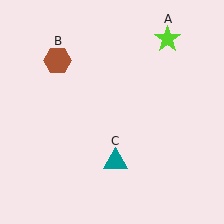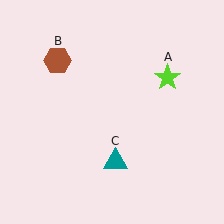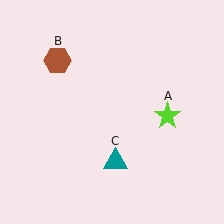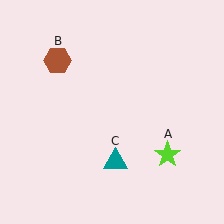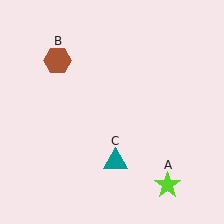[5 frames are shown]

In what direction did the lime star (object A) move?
The lime star (object A) moved down.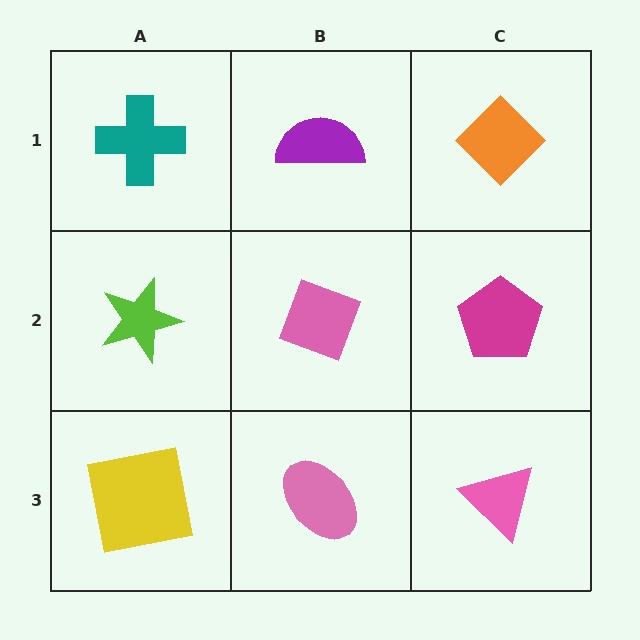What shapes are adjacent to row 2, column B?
A purple semicircle (row 1, column B), a pink ellipse (row 3, column B), a lime star (row 2, column A), a magenta pentagon (row 2, column C).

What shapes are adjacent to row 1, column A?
A lime star (row 2, column A), a purple semicircle (row 1, column B).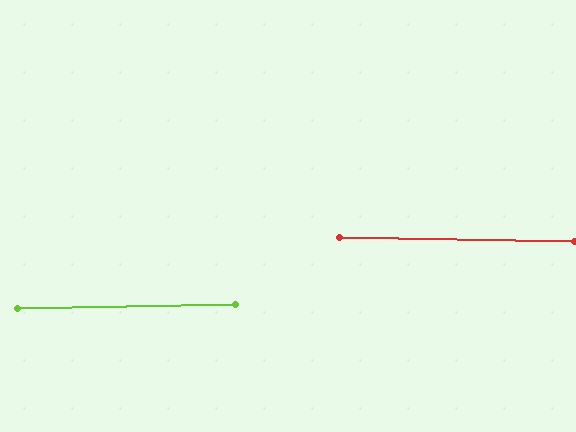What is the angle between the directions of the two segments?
Approximately 2 degrees.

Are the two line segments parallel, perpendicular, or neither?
Parallel — their directions differ by only 1.8°.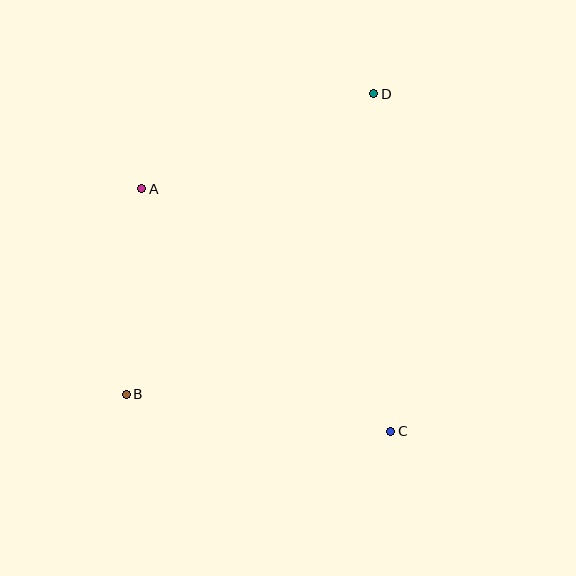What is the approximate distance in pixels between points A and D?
The distance between A and D is approximately 251 pixels.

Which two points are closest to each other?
Points A and B are closest to each other.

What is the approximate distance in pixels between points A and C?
The distance between A and C is approximately 347 pixels.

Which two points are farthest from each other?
Points B and D are farthest from each other.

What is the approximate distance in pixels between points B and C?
The distance between B and C is approximately 267 pixels.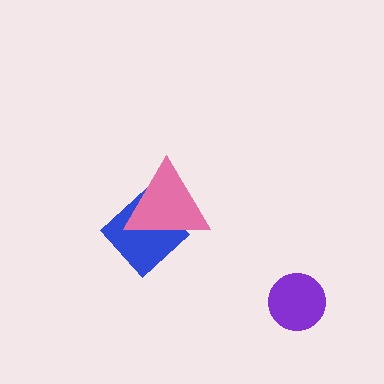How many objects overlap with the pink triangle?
1 object overlaps with the pink triangle.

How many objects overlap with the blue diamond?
1 object overlaps with the blue diamond.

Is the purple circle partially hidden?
No, no other shape covers it.